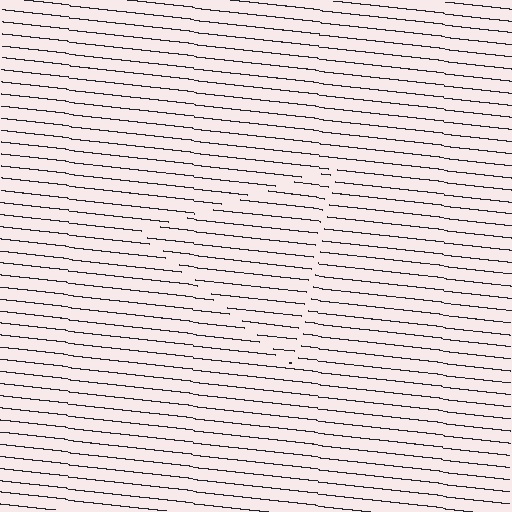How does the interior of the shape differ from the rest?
The interior of the shape contains the same grating, shifted by half a period — the contour is defined by the phase discontinuity where line-ends from the inner and outer gratings abut.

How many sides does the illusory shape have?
3 sides — the line-ends trace a triangle.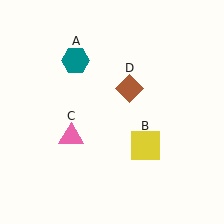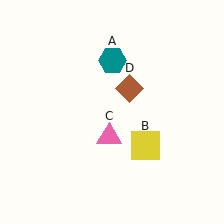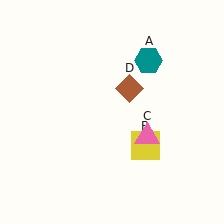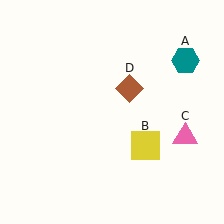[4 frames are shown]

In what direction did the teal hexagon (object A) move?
The teal hexagon (object A) moved right.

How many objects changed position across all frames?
2 objects changed position: teal hexagon (object A), pink triangle (object C).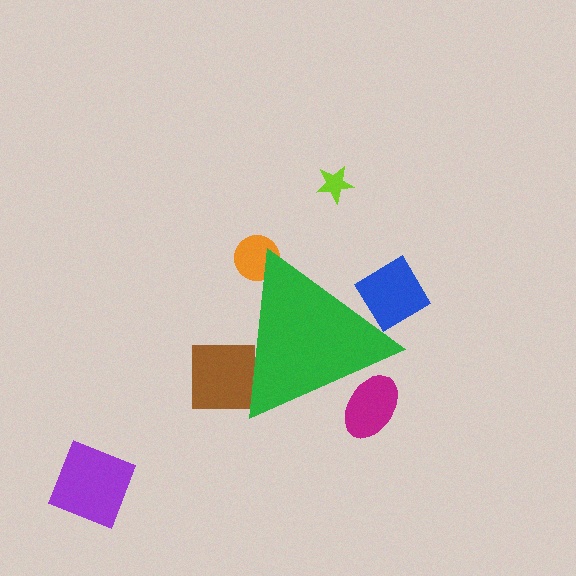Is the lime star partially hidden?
No, the lime star is fully visible.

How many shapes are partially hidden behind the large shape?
4 shapes are partially hidden.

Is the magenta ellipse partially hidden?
Yes, the magenta ellipse is partially hidden behind the green triangle.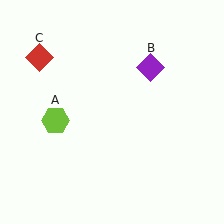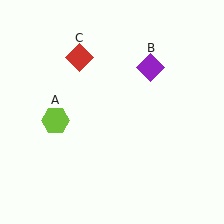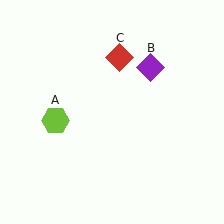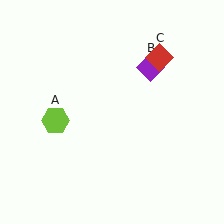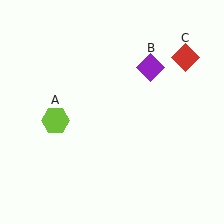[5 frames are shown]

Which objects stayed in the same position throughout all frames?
Lime hexagon (object A) and purple diamond (object B) remained stationary.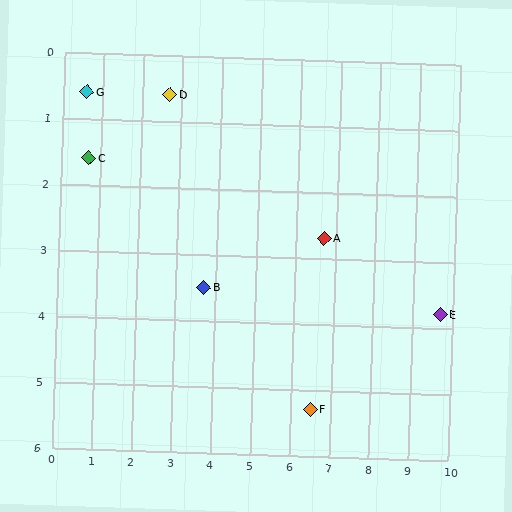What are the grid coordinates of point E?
Point E is at approximately (9.7, 3.8).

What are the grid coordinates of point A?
Point A is at approximately (6.7, 2.7).